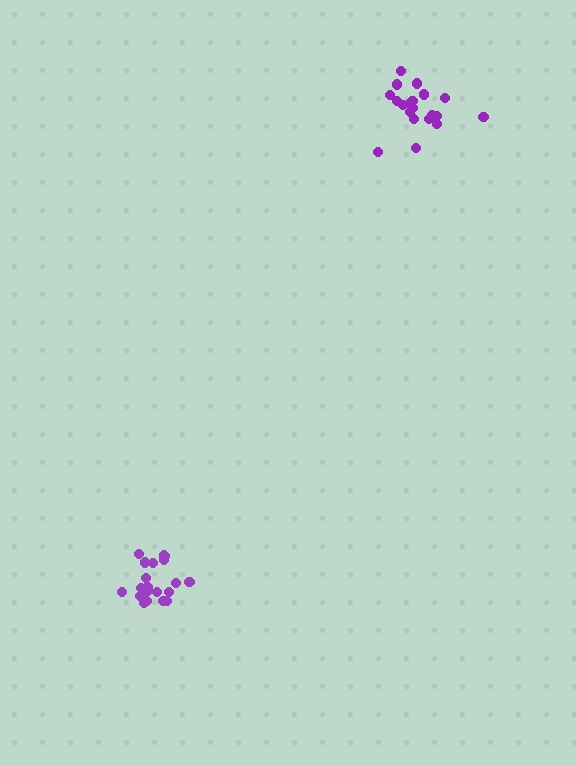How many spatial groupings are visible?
There are 2 spatial groupings.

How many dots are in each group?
Group 1: 20 dots, Group 2: 20 dots (40 total).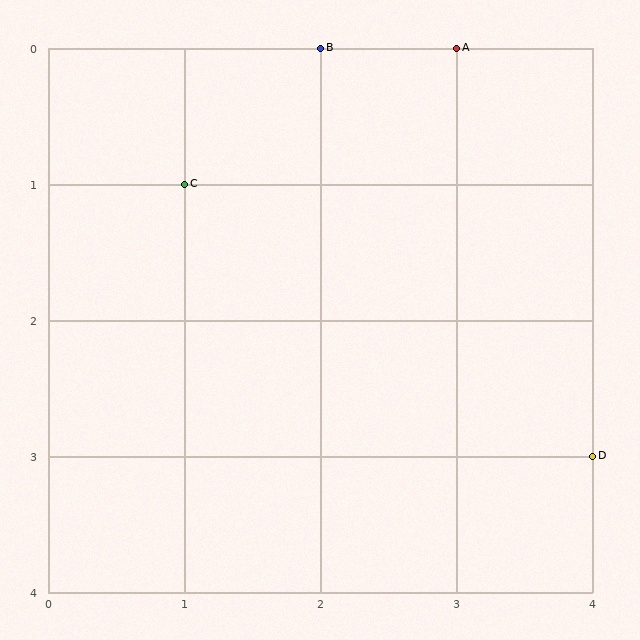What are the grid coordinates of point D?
Point D is at grid coordinates (4, 3).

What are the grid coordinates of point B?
Point B is at grid coordinates (2, 0).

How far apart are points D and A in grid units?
Points D and A are 1 column and 3 rows apart (about 3.2 grid units diagonally).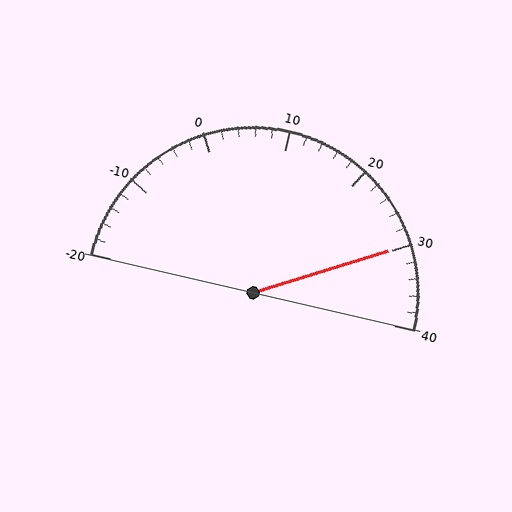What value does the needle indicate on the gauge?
The needle indicates approximately 30.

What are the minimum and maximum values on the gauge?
The gauge ranges from -20 to 40.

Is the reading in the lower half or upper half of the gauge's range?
The reading is in the upper half of the range (-20 to 40).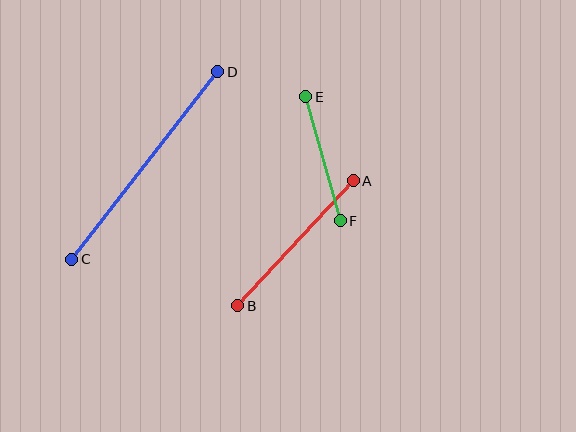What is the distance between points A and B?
The distance is approximately 170 pixels.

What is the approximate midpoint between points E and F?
The midpoint is at approximately (323, 159) pixels.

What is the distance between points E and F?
The distance is approximately 129 pixels.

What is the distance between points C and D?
The distance is approximately 238 pixels.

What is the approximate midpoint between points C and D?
The midpoint is at approximately (145, 166) pixels.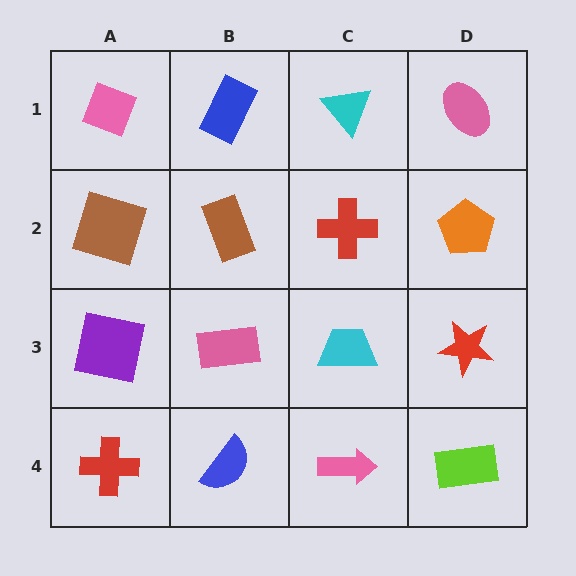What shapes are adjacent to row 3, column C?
A red cross (row 2, column C), a pink arrow (row 4, column C), a pink rectangle (row 3, column B), a red star (row 3, column D).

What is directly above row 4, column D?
A red star.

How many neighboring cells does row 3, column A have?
3.